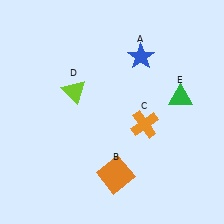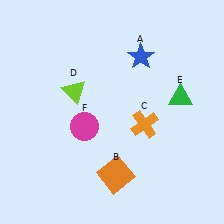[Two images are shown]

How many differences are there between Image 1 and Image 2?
There is 1 difference between the two images.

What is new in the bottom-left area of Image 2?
A magenta circle (F) was added in the bottom-left area of Image 2.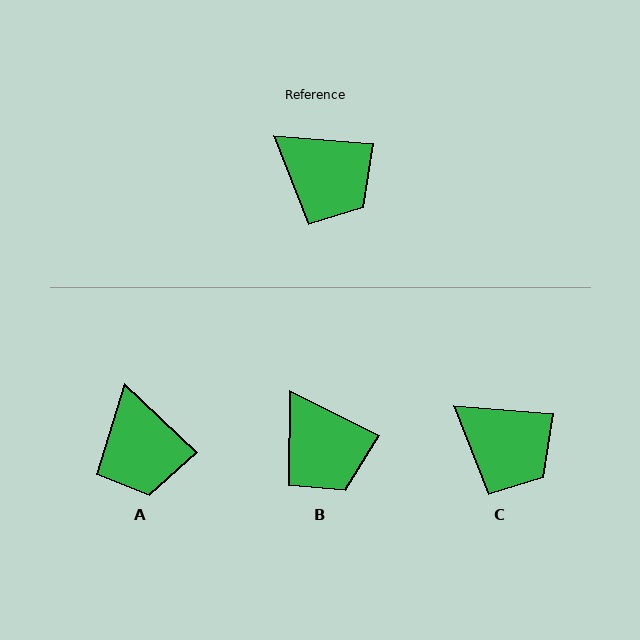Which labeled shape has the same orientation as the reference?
C.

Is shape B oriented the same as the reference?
No, it is off by about 22 degrees.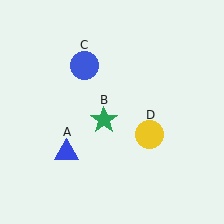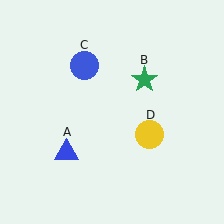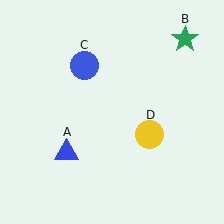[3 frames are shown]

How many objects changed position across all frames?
1 object changed position: green star (object B).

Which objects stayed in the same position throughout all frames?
Blue triangle (object A) and blue circle (object C) and yellow circle (object D) remained stationary.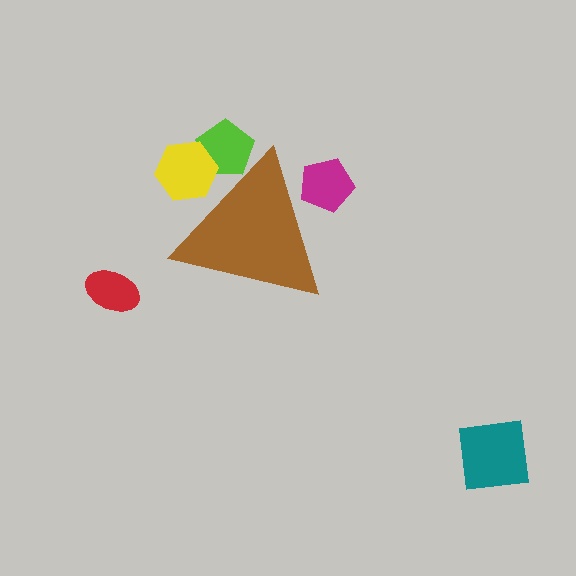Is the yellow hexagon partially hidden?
Yes, the yellow hexagon is partially hidden behind the brown triangle.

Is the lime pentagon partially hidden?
Yes, the lime pentagon is partially hidden behind the brown triangle.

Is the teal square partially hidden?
No, the teal square is fully visible.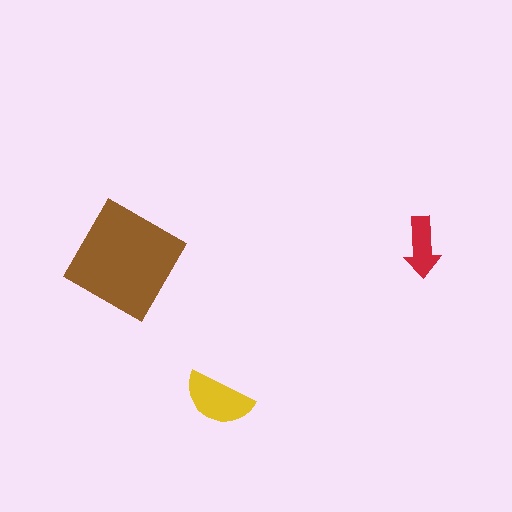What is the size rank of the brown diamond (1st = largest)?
1st.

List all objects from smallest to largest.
The red arrow, the yellow semicircle, the brown diamond.